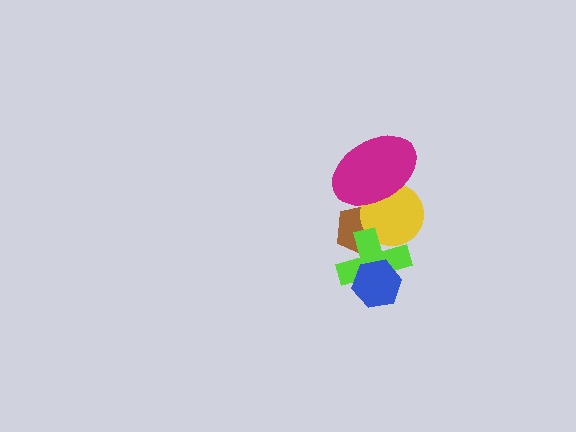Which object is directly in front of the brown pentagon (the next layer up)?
The yellow circle is directly in front of the brown pentagon.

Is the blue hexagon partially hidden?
No, no other shape covers it.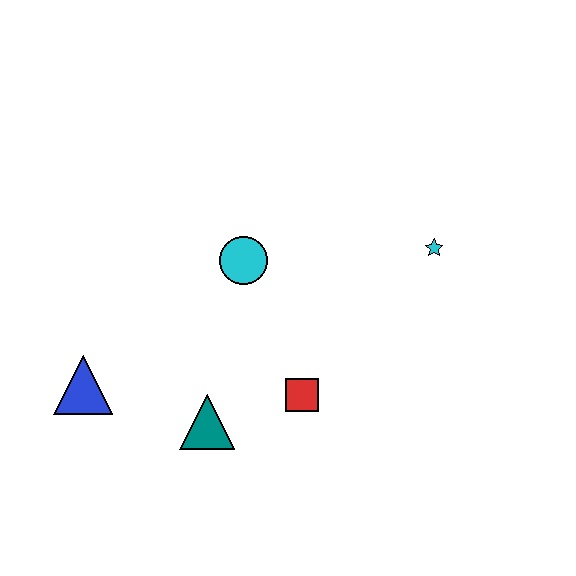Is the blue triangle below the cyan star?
Yes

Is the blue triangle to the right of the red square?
No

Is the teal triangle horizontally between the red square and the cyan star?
No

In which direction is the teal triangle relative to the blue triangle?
The teal triangle is to the right of the blue triangle.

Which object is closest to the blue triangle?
The teal triangle is closest to the blue triangle.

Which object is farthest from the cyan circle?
The blue triangle is farthest from the cyan circle.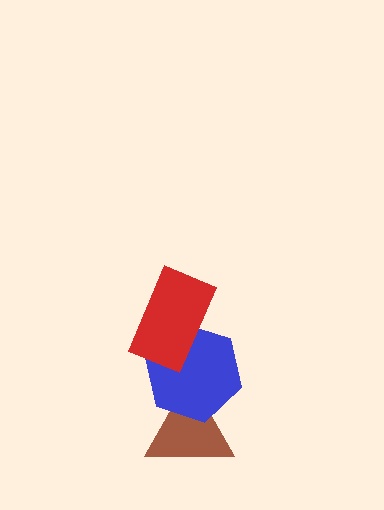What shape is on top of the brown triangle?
The blue hexagon is on top of the brown triangle.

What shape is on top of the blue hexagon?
The red rectangle is on top of the blue hexagon.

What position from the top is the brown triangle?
The brown triangle is 3rd from the top.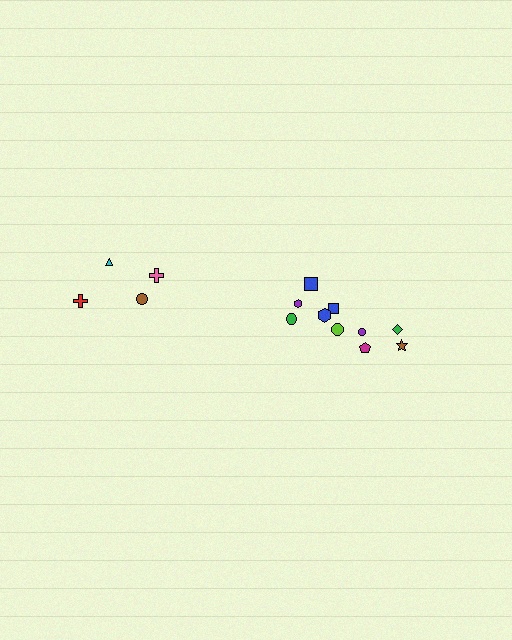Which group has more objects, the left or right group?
The right group.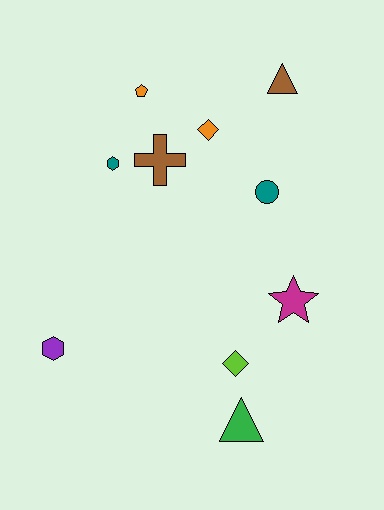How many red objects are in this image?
There are no red objects.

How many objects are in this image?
There are 10 objects.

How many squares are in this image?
There are no squares.